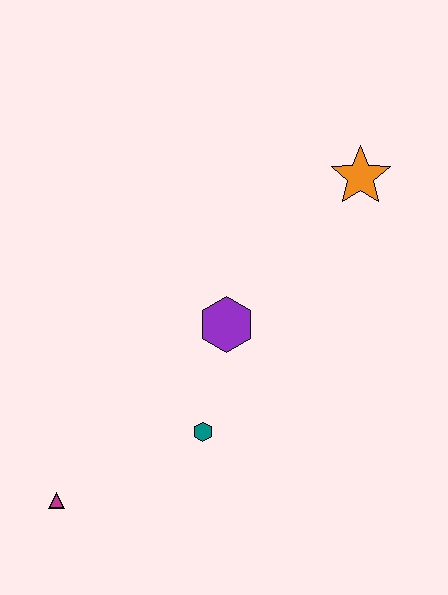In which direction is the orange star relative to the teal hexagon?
The orange star is above the teal hexagon.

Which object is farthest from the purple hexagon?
The magenta triangle is farthest from the purple hexagon.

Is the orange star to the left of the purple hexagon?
No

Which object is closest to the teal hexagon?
The purple hexagon is closest to the teal hexagon.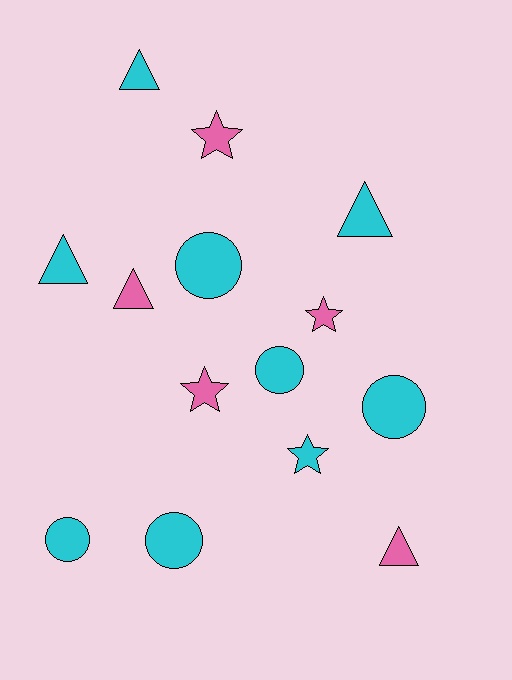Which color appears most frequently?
Cyan, with 9 objects.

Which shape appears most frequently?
Triangle, with 5 objects.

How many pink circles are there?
There are no pink circles.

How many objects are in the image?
There are 14 objects.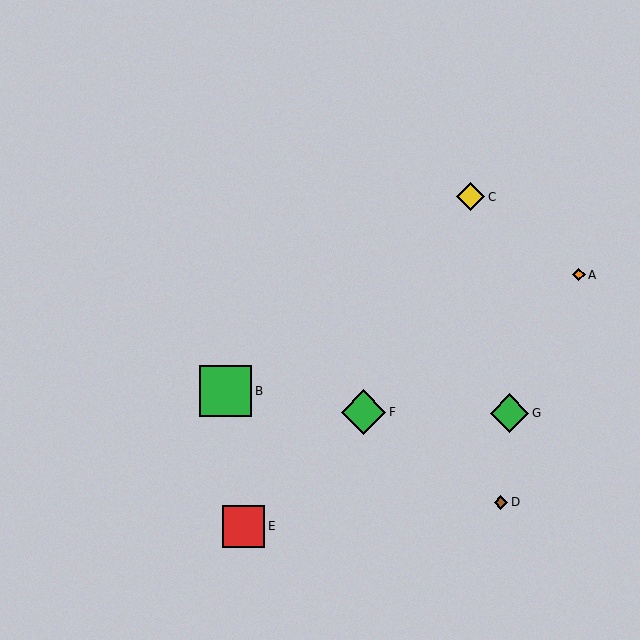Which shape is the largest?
The green square (labeled B) is the largest.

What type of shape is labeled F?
Shape F is a green diamond.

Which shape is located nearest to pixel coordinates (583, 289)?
The orange diamond (labeled A) at (579, 275) is nearest to that location.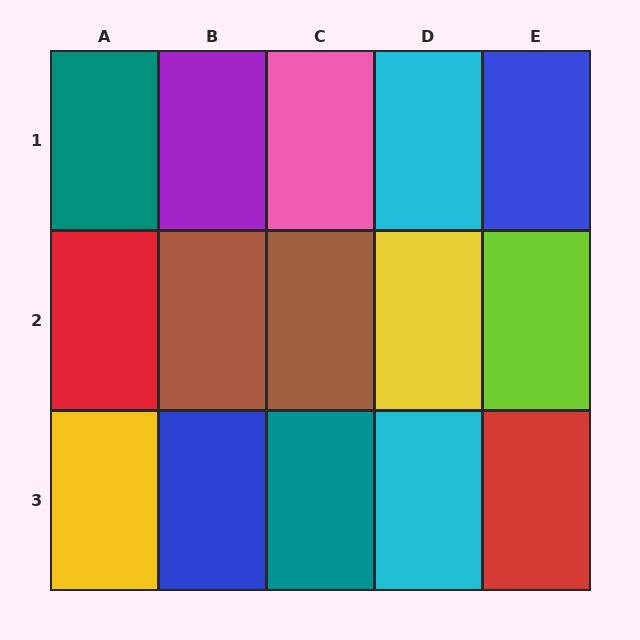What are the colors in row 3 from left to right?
Yellow, blue, teal, cyan, red.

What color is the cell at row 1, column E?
Blue.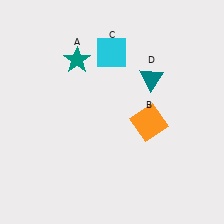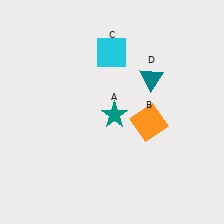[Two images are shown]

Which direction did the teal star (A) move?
The teal star (A) moved down.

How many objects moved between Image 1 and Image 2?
1 object moved between the two images.